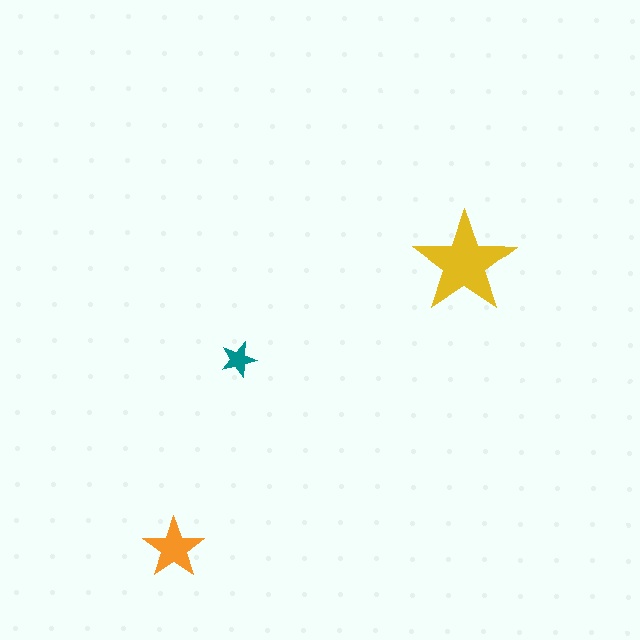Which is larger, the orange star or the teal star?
The orange one.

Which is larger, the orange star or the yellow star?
The yellow one.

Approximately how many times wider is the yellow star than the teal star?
About 3 times wider.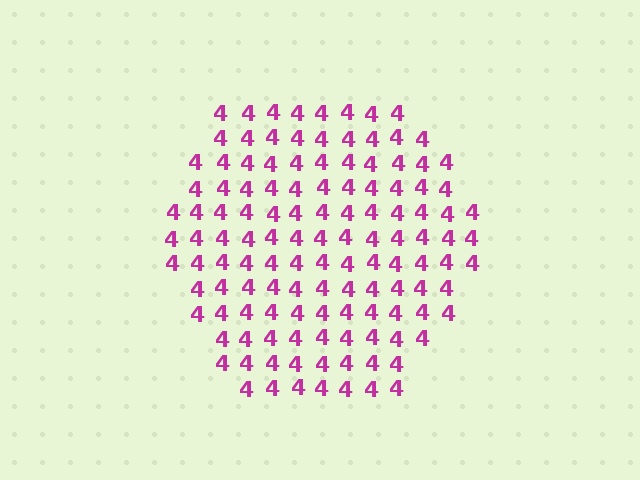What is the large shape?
The large shape is a hexagon.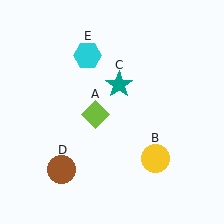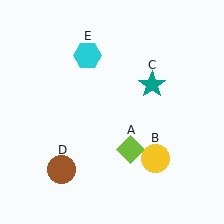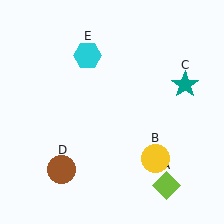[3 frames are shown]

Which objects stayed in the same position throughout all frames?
Yellow circle (object B) and brown circle (object D) and cyan hexagon (object E) remained stationary.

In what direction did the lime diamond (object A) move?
The lime diamond (object A) moved down and to the right.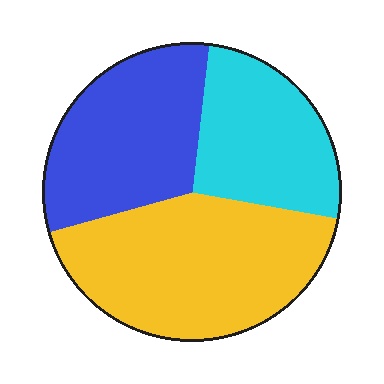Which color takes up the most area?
Yellow, at roughly 45%.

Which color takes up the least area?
Cyan, at roughly 25%.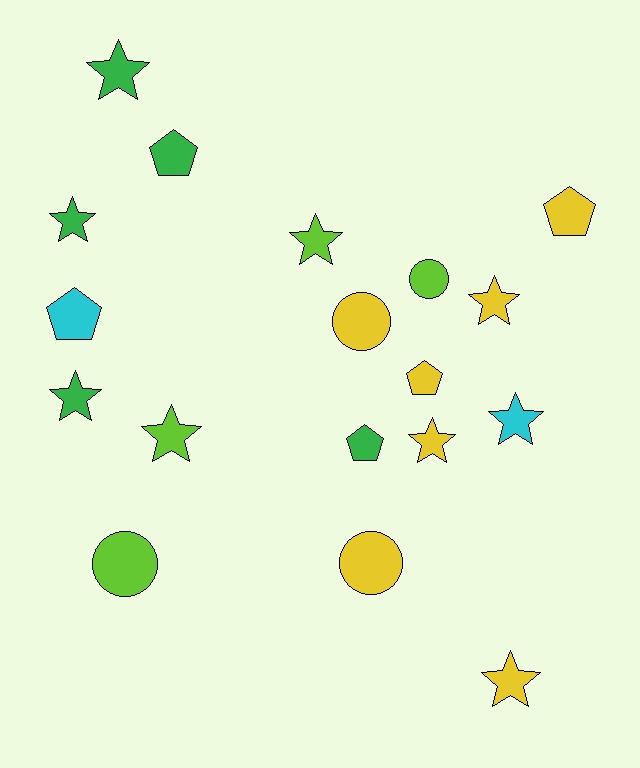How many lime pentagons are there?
There are no lime pentagons.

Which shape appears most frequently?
Star, with 9 objects.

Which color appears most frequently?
Yellow, with 7 objects.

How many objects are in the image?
There are 18 objects.